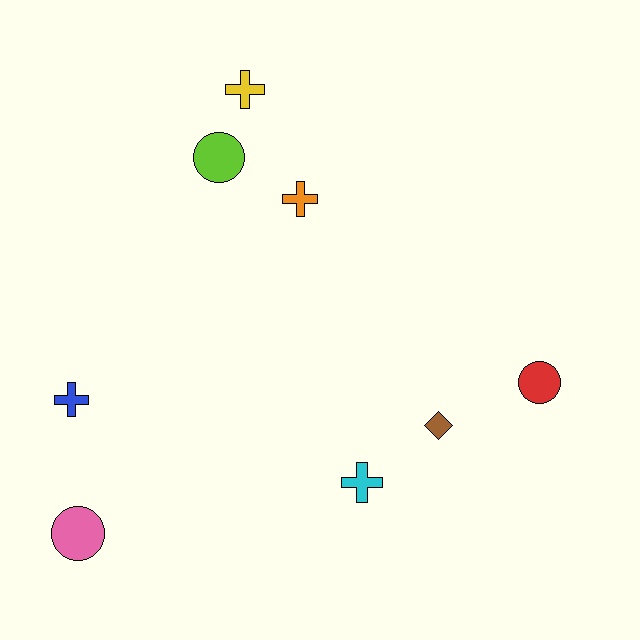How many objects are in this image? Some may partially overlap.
There are 8 objects.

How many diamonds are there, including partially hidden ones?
There is 1 diamond.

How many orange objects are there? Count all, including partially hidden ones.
There is 1 orange object.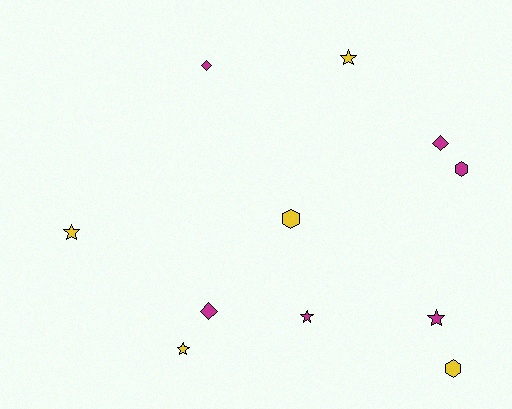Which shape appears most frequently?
Star, with 5 objects.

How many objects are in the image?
There are 11 objects.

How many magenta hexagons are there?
There is 1 magenta hexagon.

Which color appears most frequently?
Magenta, with 6 objects.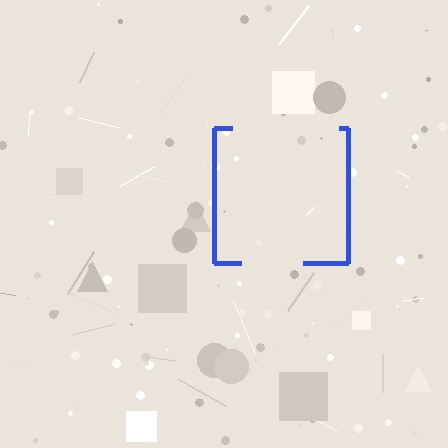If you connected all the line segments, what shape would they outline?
They would outline a square.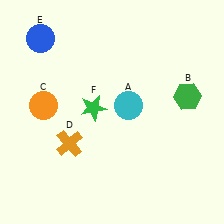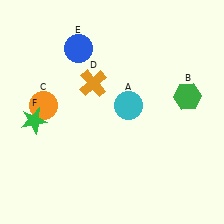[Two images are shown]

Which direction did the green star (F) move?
The green star (F) moved left.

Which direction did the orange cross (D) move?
The orange cross (D) moved up.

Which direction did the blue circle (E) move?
The blue circle (E) moved right.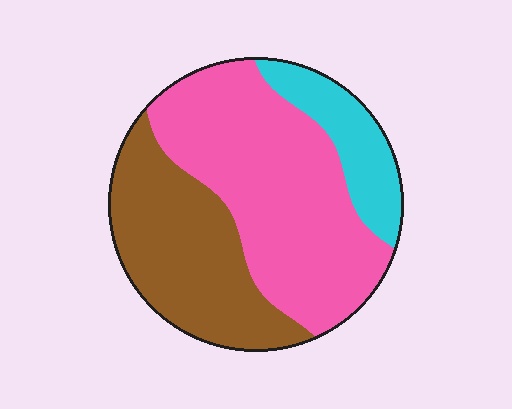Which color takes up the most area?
Pink, at roughly 50%.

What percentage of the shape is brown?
Brown covers about 35% of the shape.